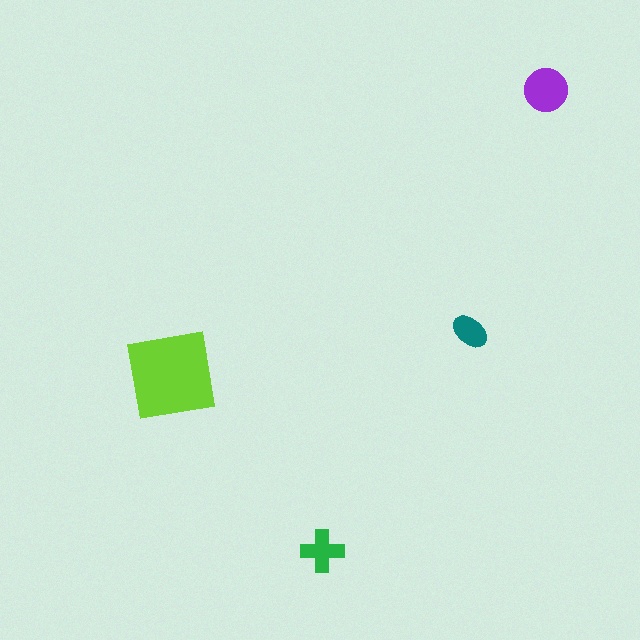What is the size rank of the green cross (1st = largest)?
3rd.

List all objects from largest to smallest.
The lime square, the purple circle, the green cross, the teal ellipse.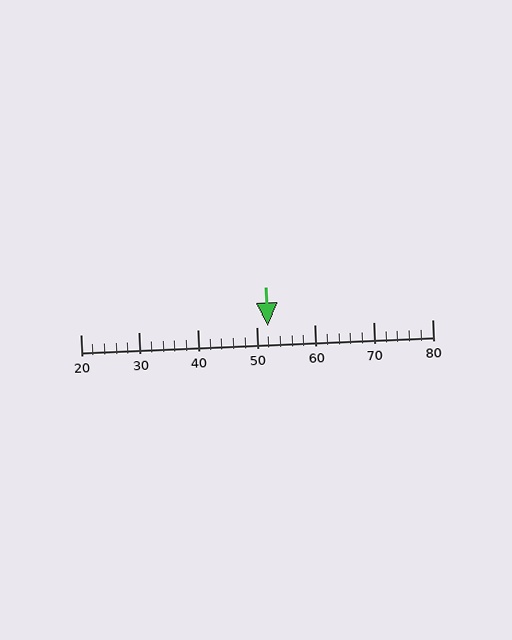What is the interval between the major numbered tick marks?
The major tick marks are spaced 10 units apart.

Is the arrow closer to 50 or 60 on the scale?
The arrow is closer to 50.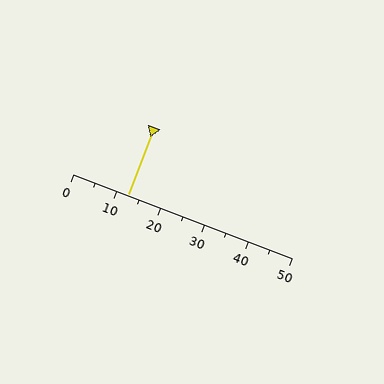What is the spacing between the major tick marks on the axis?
The major ticks are spaced 10 apart.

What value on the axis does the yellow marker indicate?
The marker indicates approximately 12.5.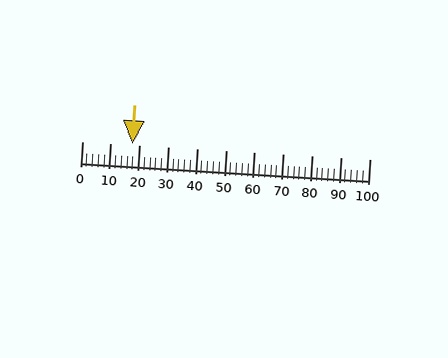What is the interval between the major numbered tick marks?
The major tick marks are spaced 10 units apart.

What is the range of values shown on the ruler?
The ruler shows values from 0 to 100.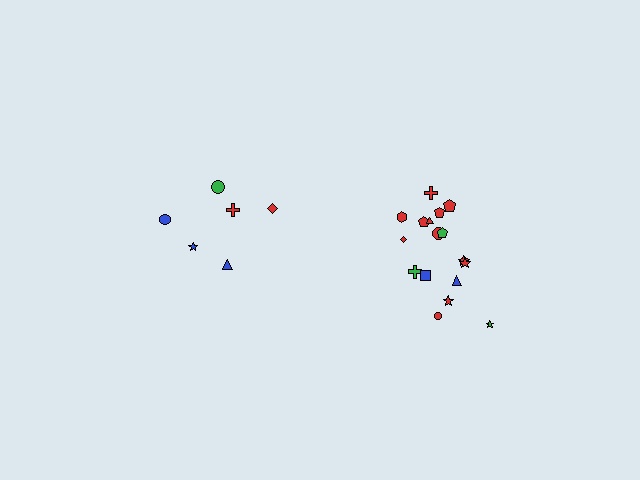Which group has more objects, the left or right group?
The right group.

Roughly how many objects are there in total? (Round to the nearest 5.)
Roughly 25 objects in total.